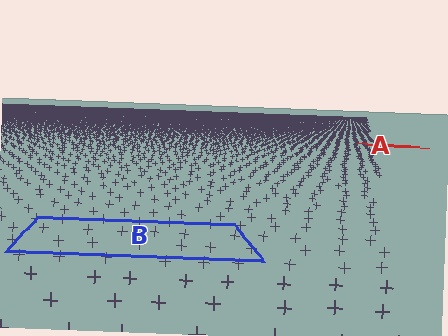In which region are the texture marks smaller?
The texture marks are smaller in region A, because it is farther away.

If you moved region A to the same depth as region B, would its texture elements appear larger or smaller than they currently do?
They would appear larger. At a closer depth, the same texture elements are projected at a bigger on-screen size.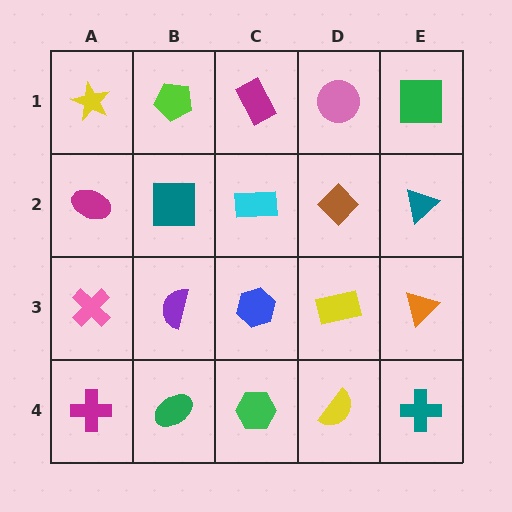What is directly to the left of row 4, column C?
A green ellipse.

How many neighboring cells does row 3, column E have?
3.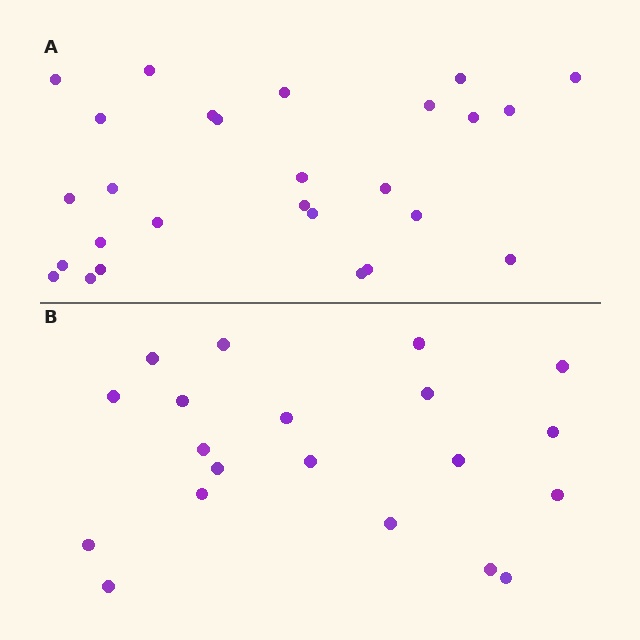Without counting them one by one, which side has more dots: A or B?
Region A (the top region) has more dots.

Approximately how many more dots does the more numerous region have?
Region A has roughly 8 or so more dots than region B.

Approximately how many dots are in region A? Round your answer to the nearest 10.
About 30 dots. (The exact count is 27, which rounds to 30.)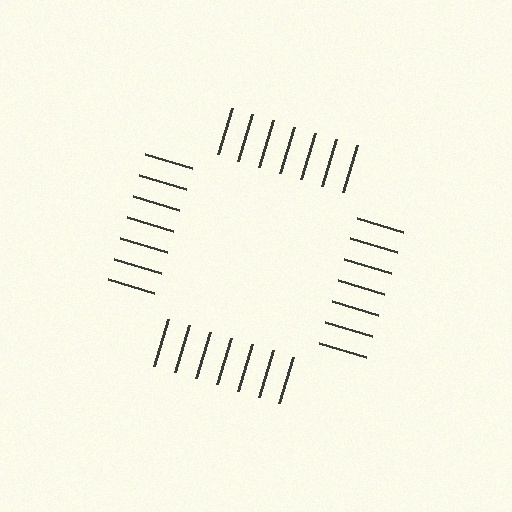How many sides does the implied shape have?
4 sides — the line-ends trace a square.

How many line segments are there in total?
28 — 7 along each of the 4 edges.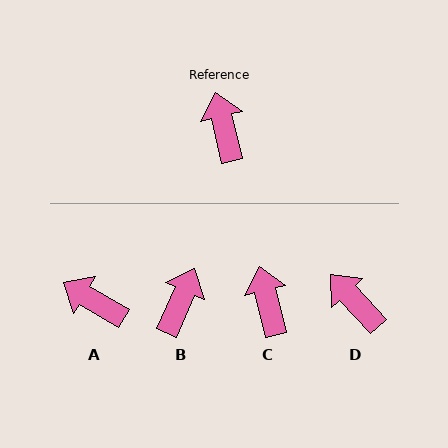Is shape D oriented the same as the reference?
No, it is off by about 30 degrees.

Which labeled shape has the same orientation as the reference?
C.